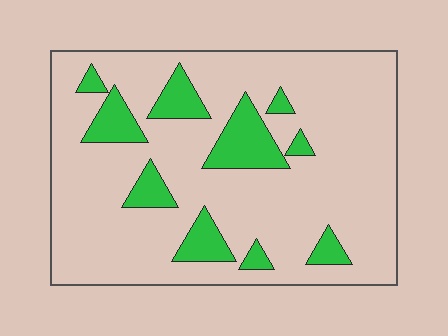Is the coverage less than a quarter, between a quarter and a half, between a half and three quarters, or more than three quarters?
Less than a quarter.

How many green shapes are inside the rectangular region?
10.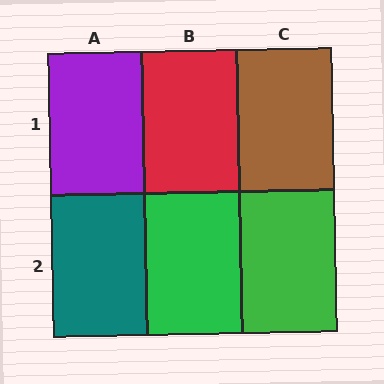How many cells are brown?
1 cell is brown.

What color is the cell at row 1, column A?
Purple.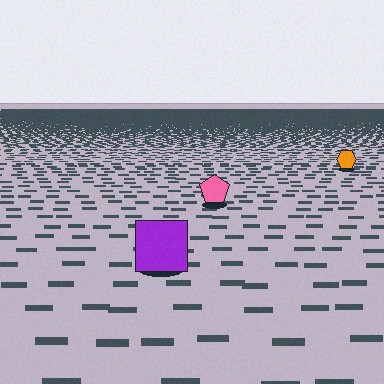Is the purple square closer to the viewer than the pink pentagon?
Yes. The purple square is closer — you can tell from the texture gradient: the ground texture is coarser near it.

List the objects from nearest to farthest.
From nearest to farthest: the purple square, the pink pentagon, the orange hexagon.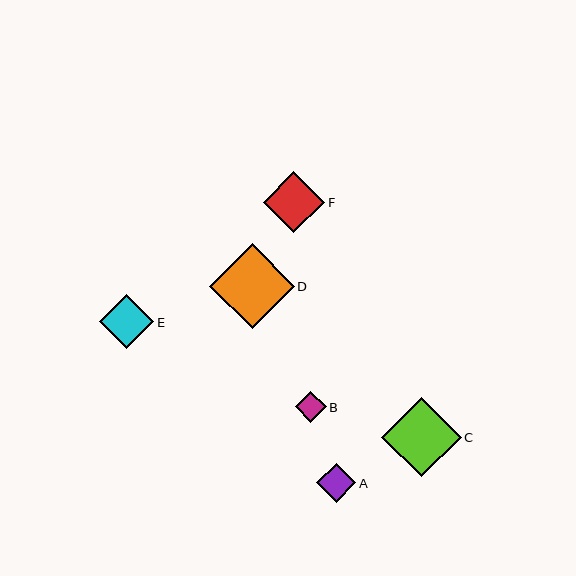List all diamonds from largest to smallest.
From largest to smallest: D, C, F, E, A, B.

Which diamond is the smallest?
Diamond B is the smallest with a size of approximately 31 pixels.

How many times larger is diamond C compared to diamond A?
Diamond C is approximately 2.0 times the size of diamond A.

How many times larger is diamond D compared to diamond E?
Diamond D is approximately 1.6 times the size of diamond E.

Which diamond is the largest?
Diamond D is the largest with a size of approximately 84 pixels.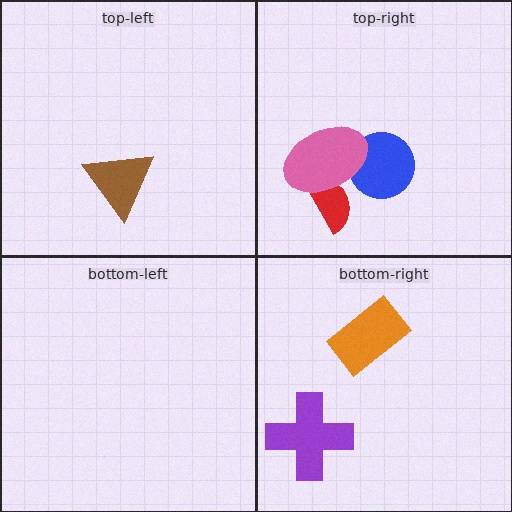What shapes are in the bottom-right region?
The purple cross, the orange rectangle.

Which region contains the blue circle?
The top-right region.